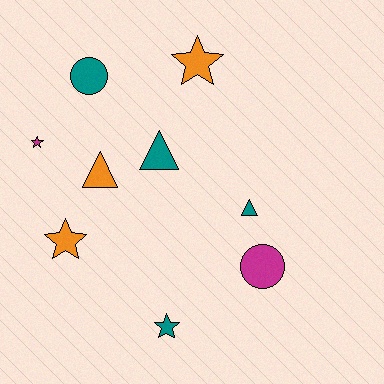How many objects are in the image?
There are 9 objects.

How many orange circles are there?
There are no orange circles.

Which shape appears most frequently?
Star, with 4 objects.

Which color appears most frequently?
Teal, with 4 objects.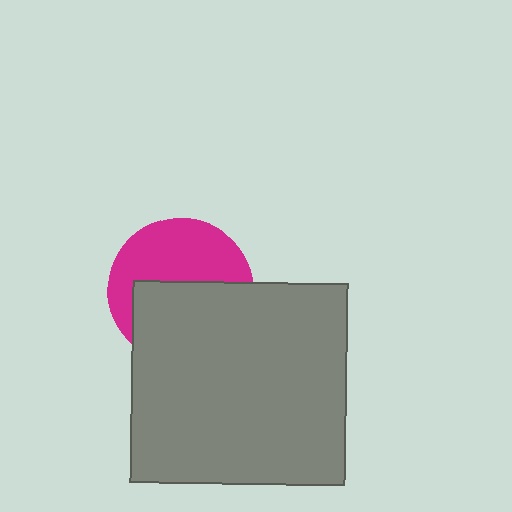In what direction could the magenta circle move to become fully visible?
The magenta circle could move up. That would shift it out from behind the gray rectangle entirely.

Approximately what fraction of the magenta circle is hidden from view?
Roughly 51% of the magenta circle is hidden behind the gray rectangle.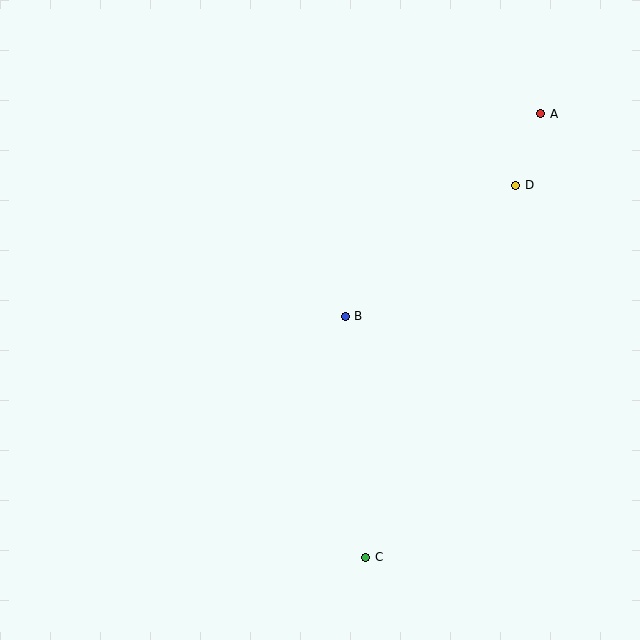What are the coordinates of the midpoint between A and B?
The midpoint between A and B is at (443, 215).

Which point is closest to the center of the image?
Point B at (345, 316) is closest to the center.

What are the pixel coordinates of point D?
Point D is at (516, 185).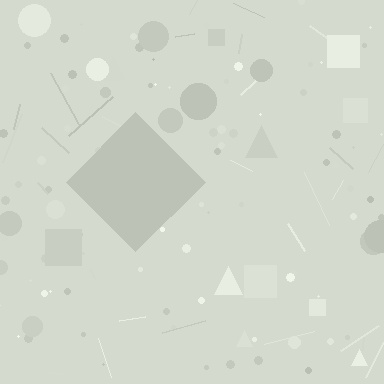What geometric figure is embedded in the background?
A diamond is embedded in the background.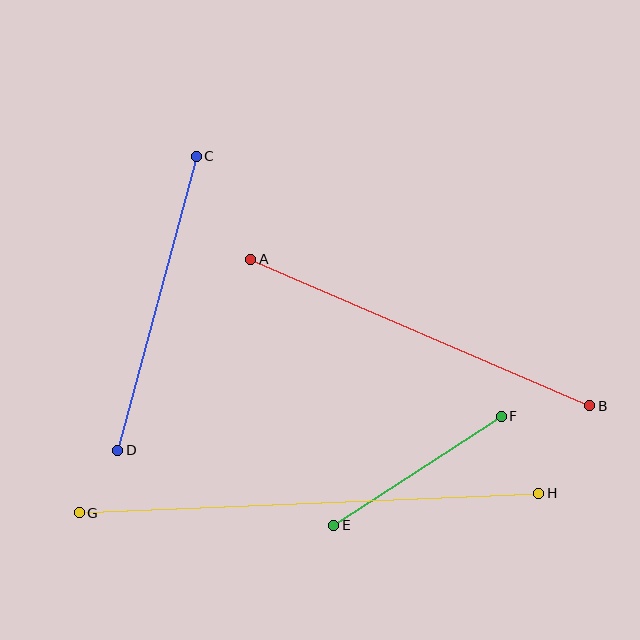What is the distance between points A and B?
The distance is approximately 369 pixels.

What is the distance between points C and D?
The distance is approximately 304 pixels.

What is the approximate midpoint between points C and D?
The midpoint is at approximately (157, 303) pixels.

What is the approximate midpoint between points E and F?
The midpoint is at approximately (418, 471) pixels.